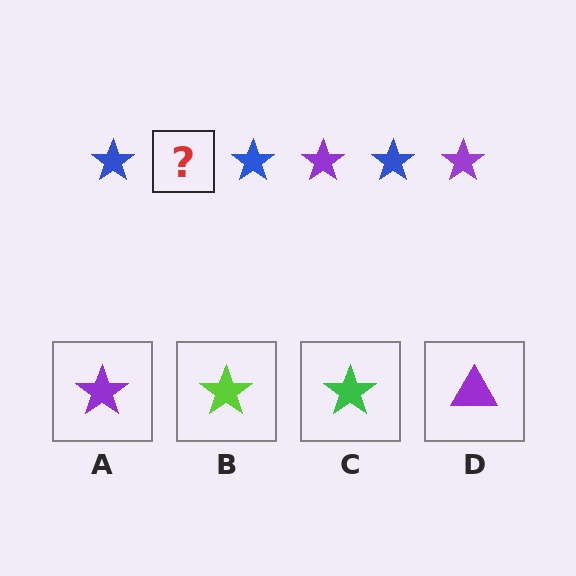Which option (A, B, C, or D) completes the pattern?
A.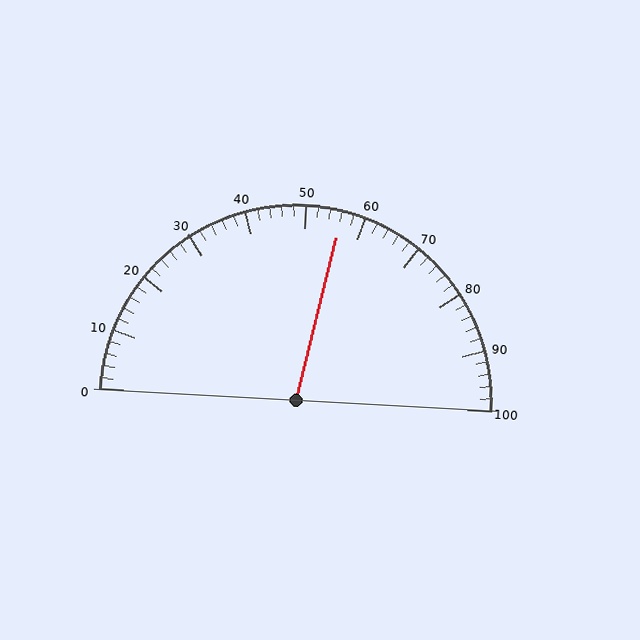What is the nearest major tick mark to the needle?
The nearest major tick mark is 60.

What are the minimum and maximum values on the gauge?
The gauge ranges from 0 to 100.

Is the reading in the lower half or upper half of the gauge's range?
The reading is in the upper half of the range (0 to 100).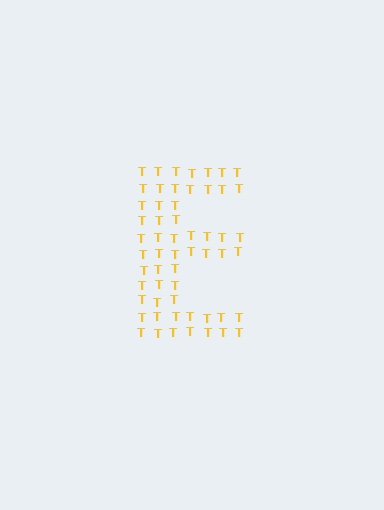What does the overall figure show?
The overall figure shows the letter E.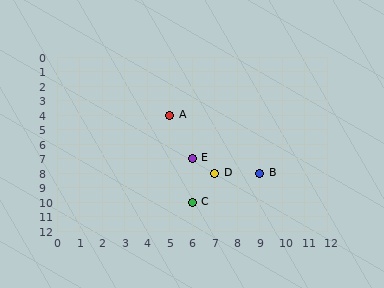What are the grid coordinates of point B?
Point B is at grid coordinates (9, 8).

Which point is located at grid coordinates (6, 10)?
Point C is at (6, 10).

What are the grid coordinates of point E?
Point E is at grid coordinates (6, 7).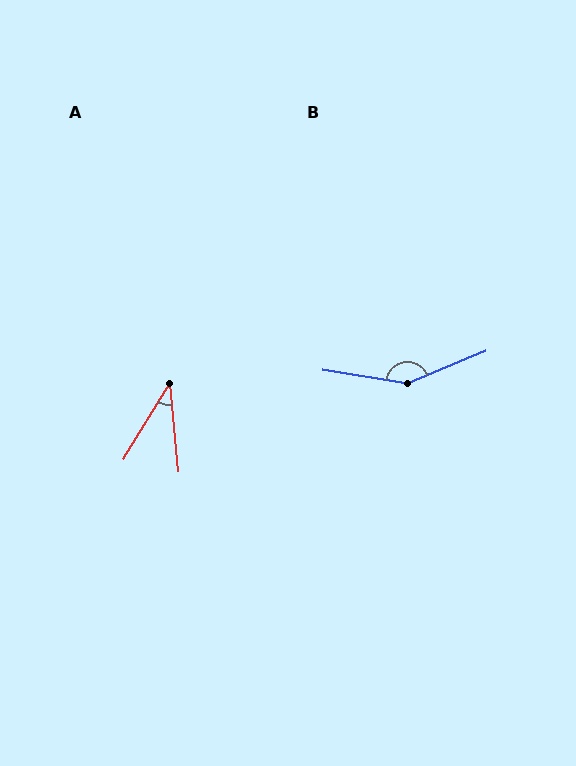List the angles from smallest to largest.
A (37°), B (148°).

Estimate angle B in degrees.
Approximately 148 degrees.